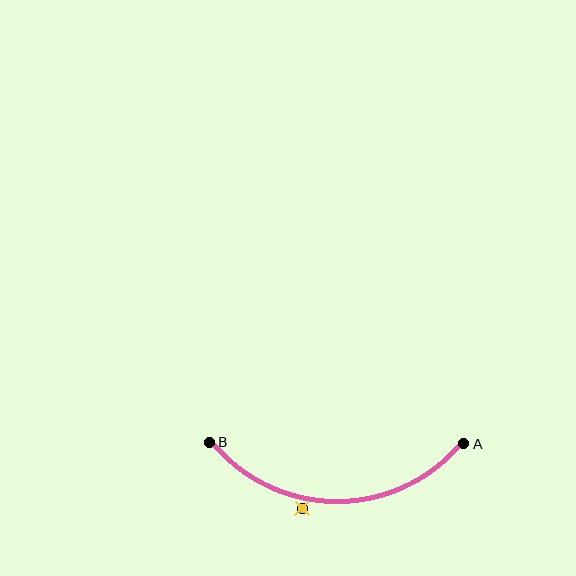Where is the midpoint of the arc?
The arc midpoint is the point on the curve farthest from the straight line joining A and B. It sits below that line.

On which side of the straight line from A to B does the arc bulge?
The arc bulges below the straight line connecting A and B.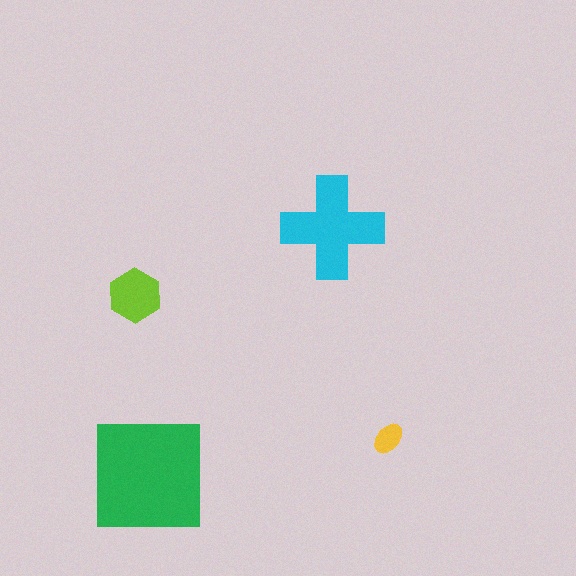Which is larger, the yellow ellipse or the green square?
The green square.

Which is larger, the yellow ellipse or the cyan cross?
The cyan cross.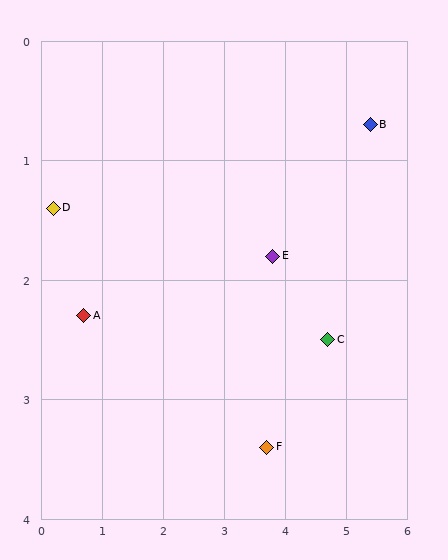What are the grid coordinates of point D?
Point D is at approximately (0.2, 1.4).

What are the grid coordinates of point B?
Point B is at approximately (5.4, 0.7).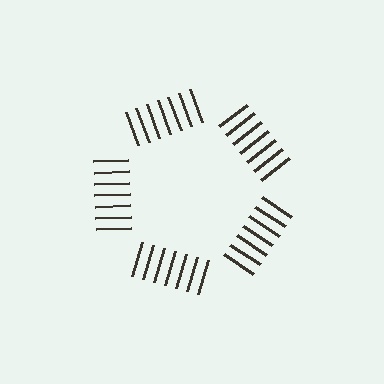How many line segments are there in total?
35 — 7 along each of the 5 edges.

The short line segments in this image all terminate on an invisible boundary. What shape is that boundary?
An illusory pentagon — the line segments terminate on its edges but no continuous stroke is drawn.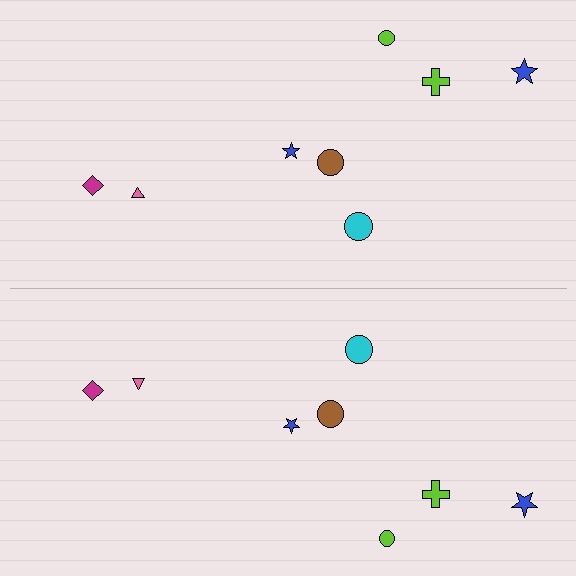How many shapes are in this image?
There are 16 shapes in this image.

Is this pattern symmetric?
Yes, this pattern has bilateral (reflection) symmetry.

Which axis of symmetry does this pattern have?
The pattern has a horizontal axis of symmetry running through the center of the image.